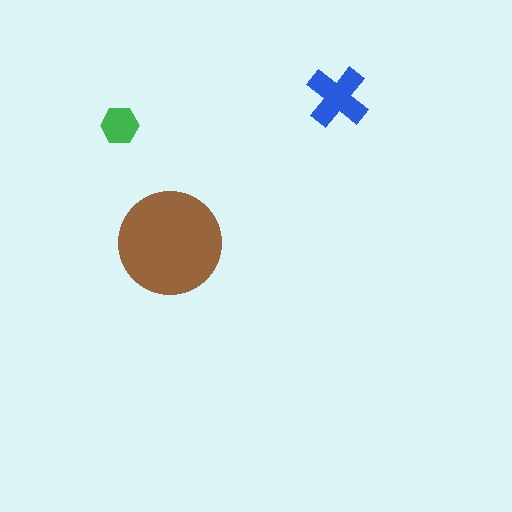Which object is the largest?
The brown circle.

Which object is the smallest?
The green hexagon.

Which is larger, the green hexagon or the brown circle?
The brown circle.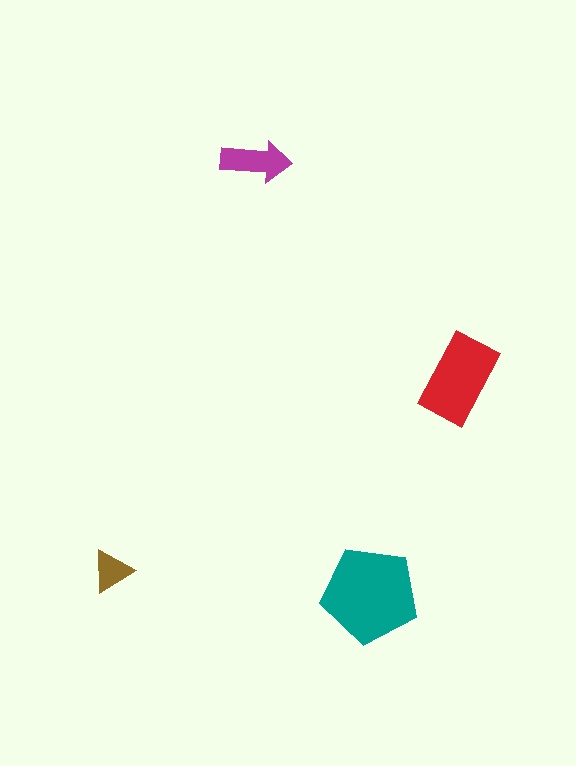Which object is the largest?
The teal pentagon.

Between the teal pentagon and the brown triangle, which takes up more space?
The teal pentagon.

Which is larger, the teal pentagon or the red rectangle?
The teal pentagon.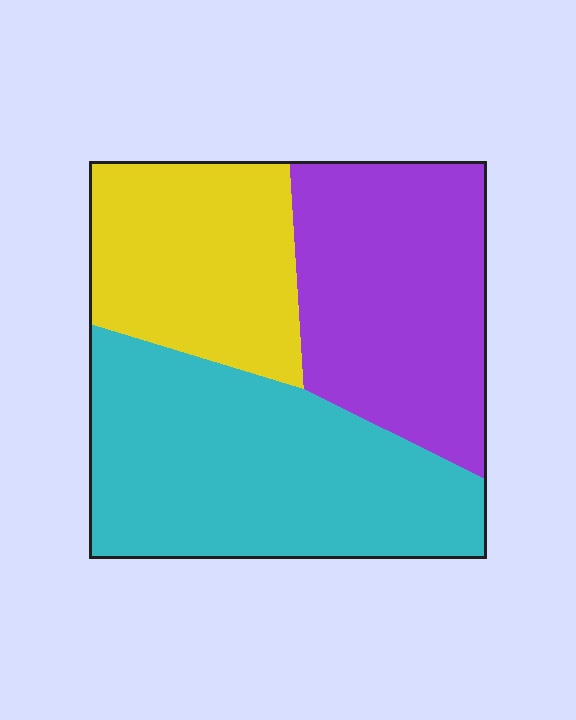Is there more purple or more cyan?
Cyan.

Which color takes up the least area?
Yellow, at roughly 25%.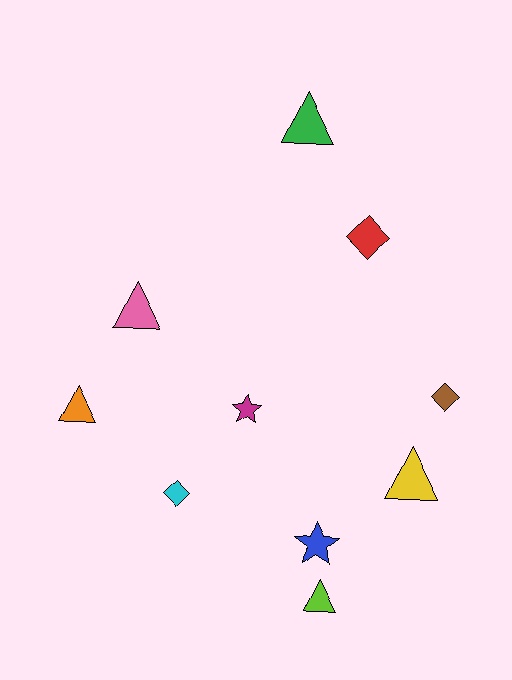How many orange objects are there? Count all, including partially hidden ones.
There is 1 orange object.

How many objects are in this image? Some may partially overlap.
There are 10 objects.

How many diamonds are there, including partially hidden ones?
There are 3 diamonds.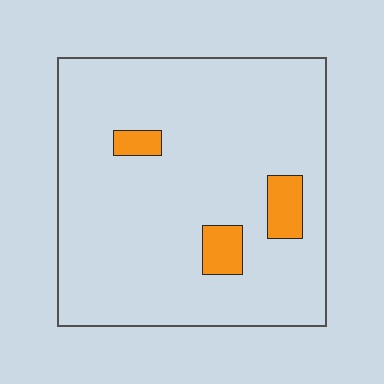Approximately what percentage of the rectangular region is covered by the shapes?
Approximately 10%.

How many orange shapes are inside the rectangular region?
3.